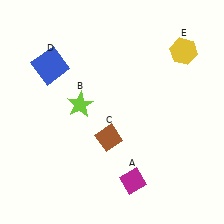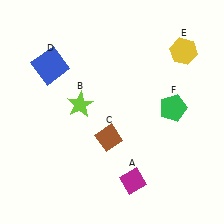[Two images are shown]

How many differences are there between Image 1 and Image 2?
There is 1 difference between the two images.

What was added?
A green pentagon (F) was added in Image 2.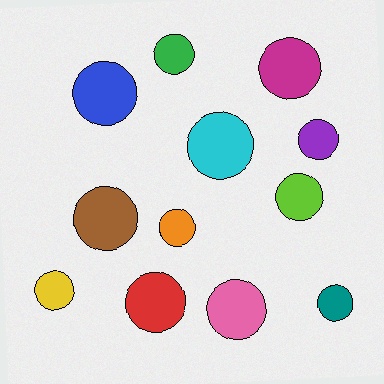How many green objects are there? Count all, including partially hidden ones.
There is 1 green object.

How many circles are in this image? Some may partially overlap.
There are 12 circles.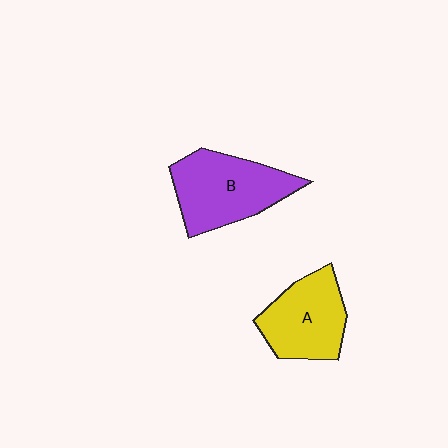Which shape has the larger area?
Shape B (purple).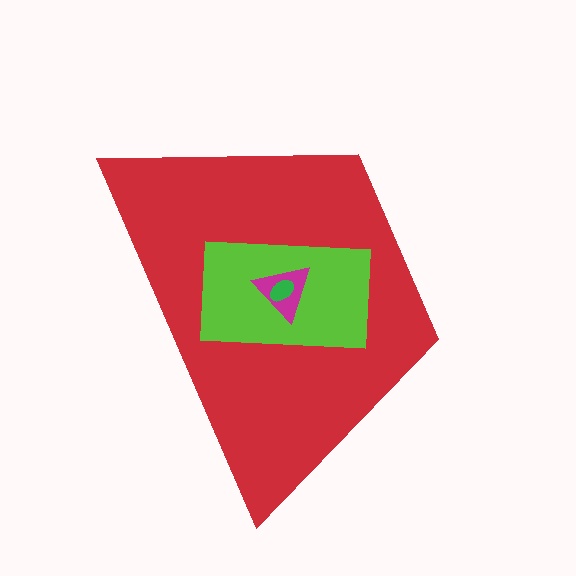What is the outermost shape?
The red trapezoid.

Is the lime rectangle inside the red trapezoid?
Yes.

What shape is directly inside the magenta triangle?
The green ellipse.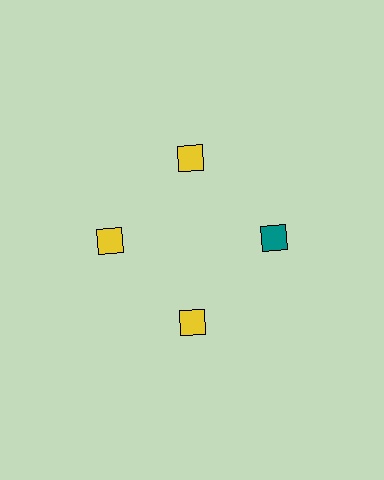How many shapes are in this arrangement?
There are 4 shapes arranged in a ring pattern.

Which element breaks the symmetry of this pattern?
The teal diamond at roughly the 3 o'clock position breaks the symmetry. All other shapes are yellow diamonds.